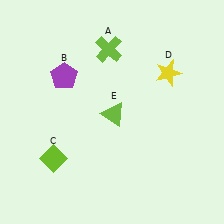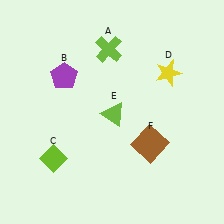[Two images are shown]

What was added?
A brown square (F) was added in Image 2.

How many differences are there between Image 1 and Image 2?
There is 1 difference between the two images.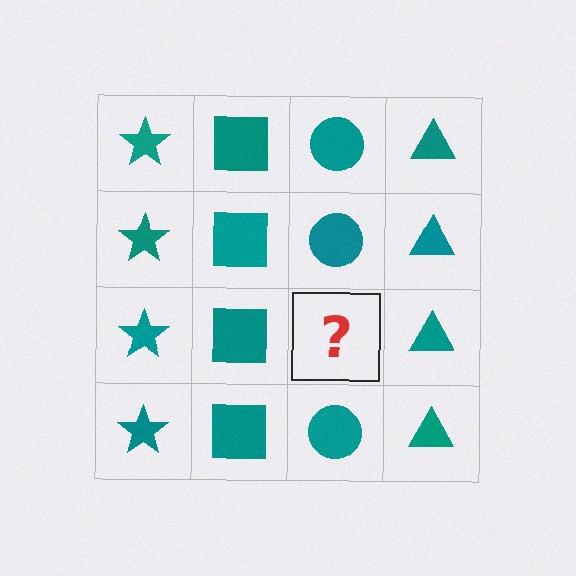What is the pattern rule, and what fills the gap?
The rule is that each column has a consistent shape. The gap should be filled with a teal circle.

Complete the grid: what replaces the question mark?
The question mark should be replaced with a teal circle.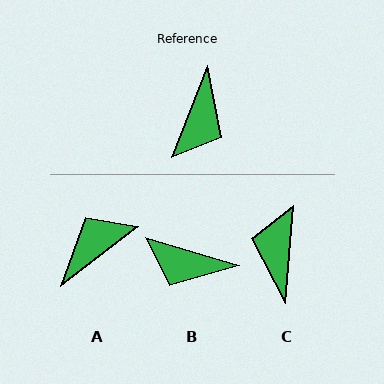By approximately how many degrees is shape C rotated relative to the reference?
Approximately 164 degrees clockwise.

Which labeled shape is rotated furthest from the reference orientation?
C, about 164 degrees away.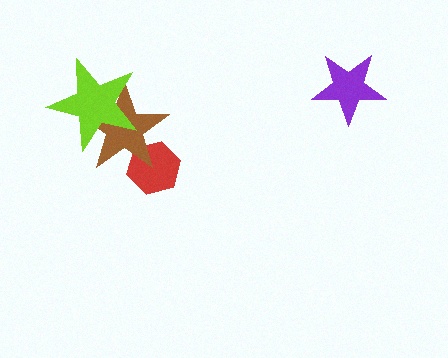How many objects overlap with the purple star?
0 objects overlap with the purple star.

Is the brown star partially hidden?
Yes, it is partially covered by another shape.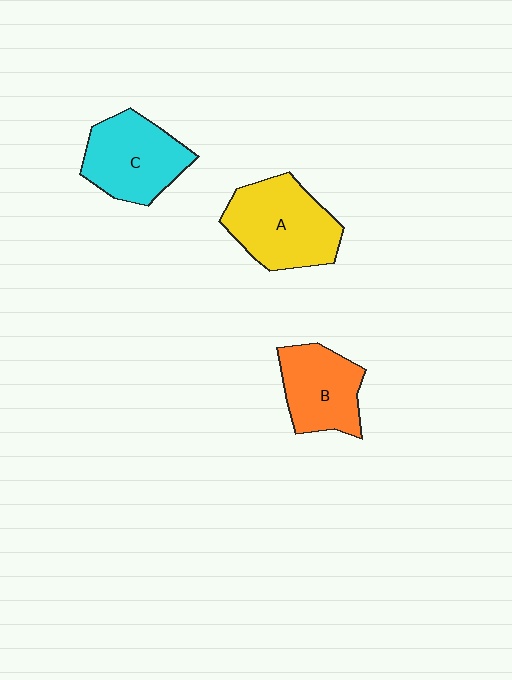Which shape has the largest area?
Shape A (yellow).